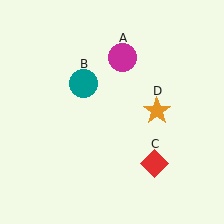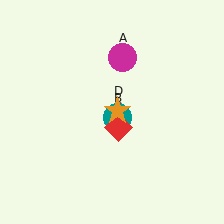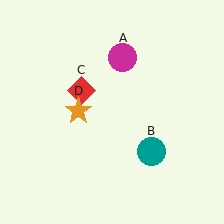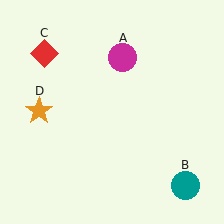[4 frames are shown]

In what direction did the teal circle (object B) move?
The teal circle (object B) moved down and to the right.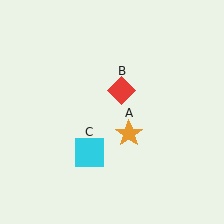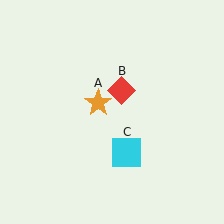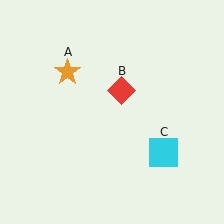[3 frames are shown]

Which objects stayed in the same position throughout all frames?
Red diamond (object B) remained stationary.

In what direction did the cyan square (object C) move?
The cyan square (object C) moved right.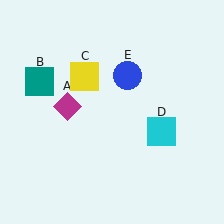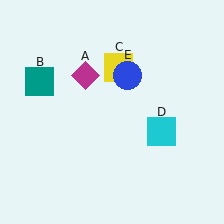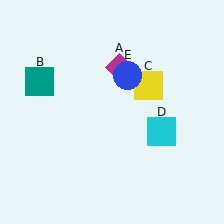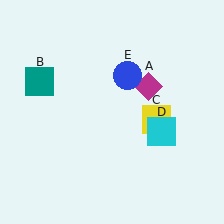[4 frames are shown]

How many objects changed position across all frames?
2 objects changed position: magenta diamond (object A), yellow square (object C).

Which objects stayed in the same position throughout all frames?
Teal square (object B) and cyan square (object D) and blue circle (object E) remained stationary.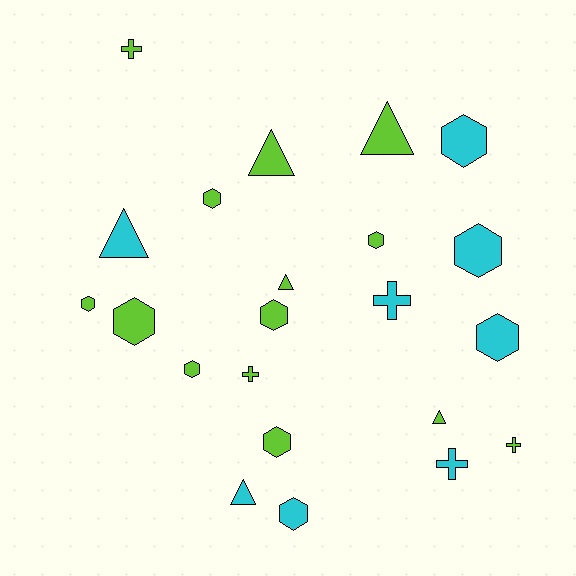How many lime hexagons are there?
There are 7 lime hexagons.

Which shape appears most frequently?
Hexagon, with 11 objects.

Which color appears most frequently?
Lime, with 14 objects.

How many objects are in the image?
There are 22 objects.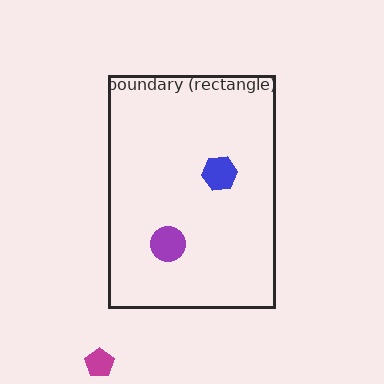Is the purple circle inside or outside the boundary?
Inside.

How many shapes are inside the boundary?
2 inside, 1 outside.